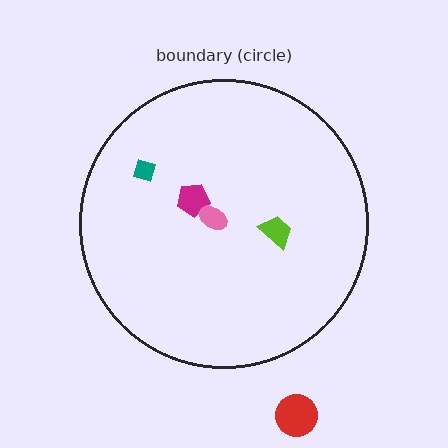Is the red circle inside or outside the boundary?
Outside.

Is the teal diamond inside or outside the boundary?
Inside.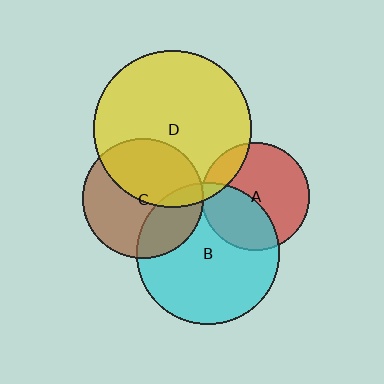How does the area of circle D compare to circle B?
Approximately 1.2 times.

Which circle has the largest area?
Circle D (yellow).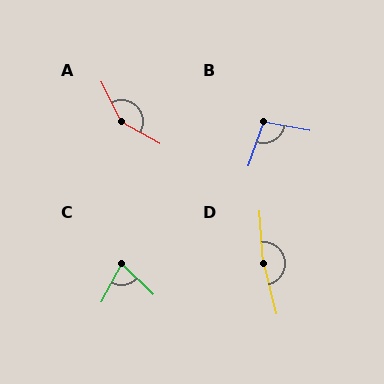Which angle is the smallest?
C, at approximately 74 degrees.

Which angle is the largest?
D, at approximately 170 degrees.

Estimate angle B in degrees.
Approximately 99 degrees.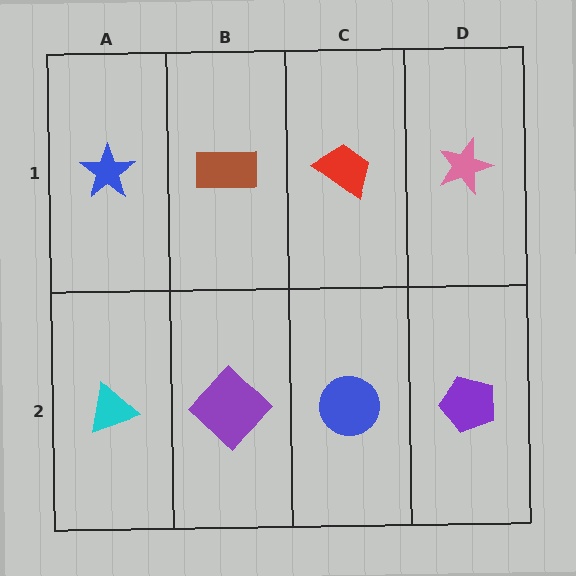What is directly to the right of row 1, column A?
A brown rectangle.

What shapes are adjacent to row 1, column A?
A cyan triangle (row 2, column A), a brown rectangle (row 1, column B).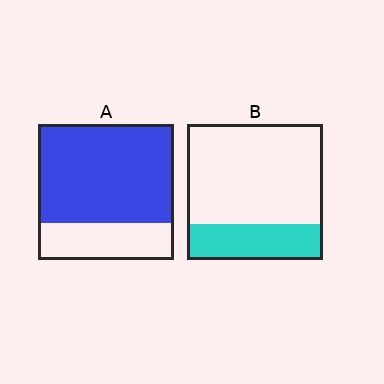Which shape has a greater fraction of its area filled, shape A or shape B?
Shape A.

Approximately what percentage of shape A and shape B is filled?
A is approximately 75% and B is approximately 25%.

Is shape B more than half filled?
No.